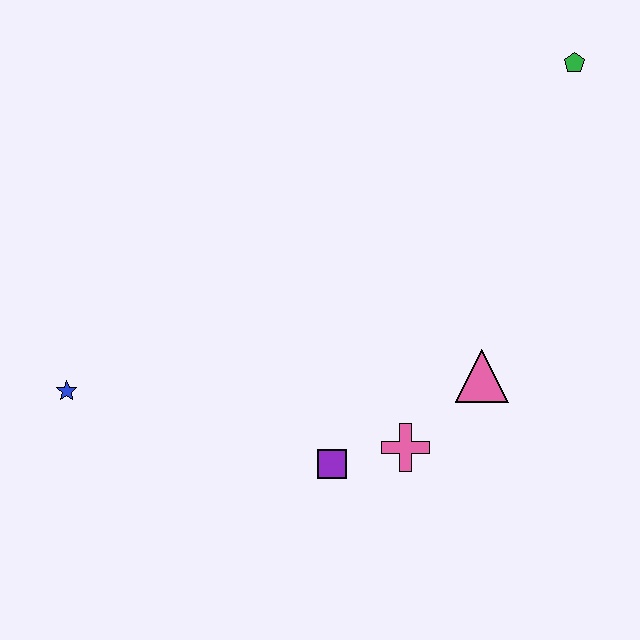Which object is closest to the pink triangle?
The pink cross is closest to the pink triangle.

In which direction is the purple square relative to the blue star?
The purple square is to the right of the blue star.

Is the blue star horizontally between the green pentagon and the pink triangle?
No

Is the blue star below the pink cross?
No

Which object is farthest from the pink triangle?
The blue star is farthest from the pink triangle.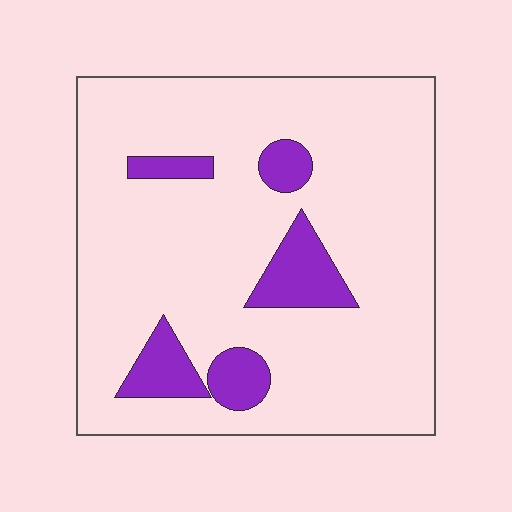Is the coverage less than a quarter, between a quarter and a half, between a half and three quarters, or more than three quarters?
Less than a quarter.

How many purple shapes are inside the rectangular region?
5.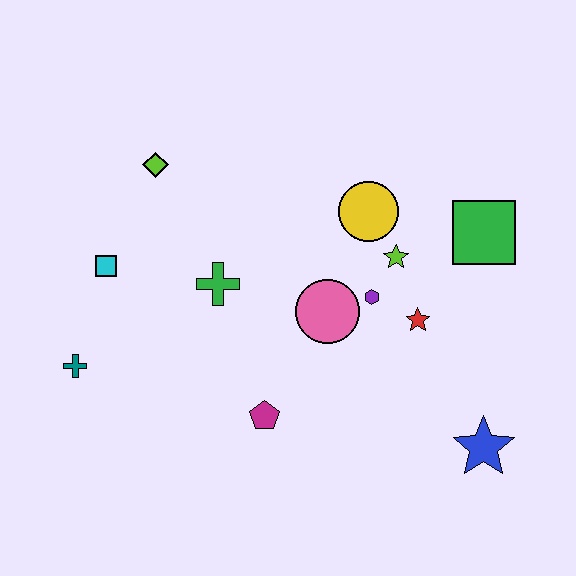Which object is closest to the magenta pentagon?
The pink circle is closest to the magenta pentagon.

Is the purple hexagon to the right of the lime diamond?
Yes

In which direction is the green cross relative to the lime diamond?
The green cross is below the lime diamond.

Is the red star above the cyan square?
No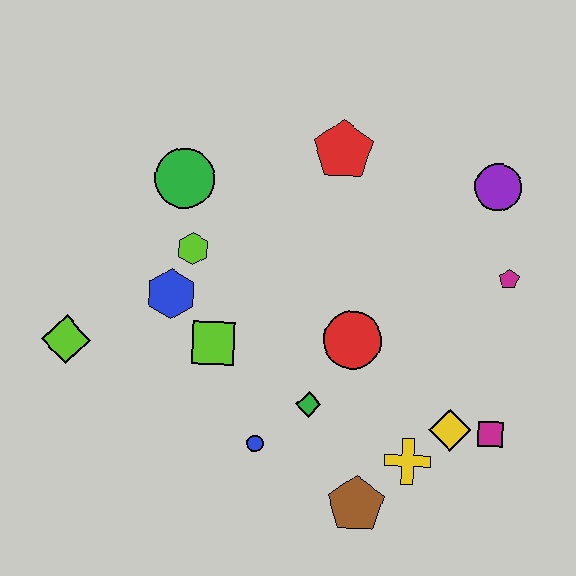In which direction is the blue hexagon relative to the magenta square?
The blue hexagon is to the left of the magenta square.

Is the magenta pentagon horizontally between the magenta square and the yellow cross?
No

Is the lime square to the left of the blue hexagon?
No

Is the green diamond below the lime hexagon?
Yes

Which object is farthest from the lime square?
The purple circle is farthest from the lime square.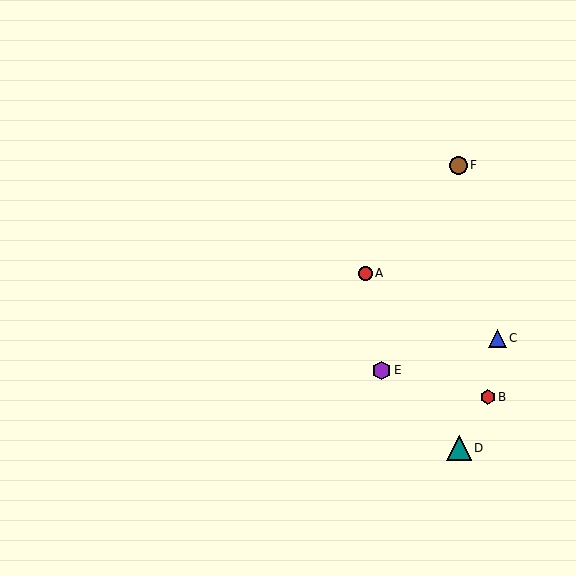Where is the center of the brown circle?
The center of the brown circle is at (458, 165).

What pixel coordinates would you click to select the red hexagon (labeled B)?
Click at (488, 397) to select the red hexagon B.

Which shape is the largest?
The teal triangle (labeled D) is the largest.